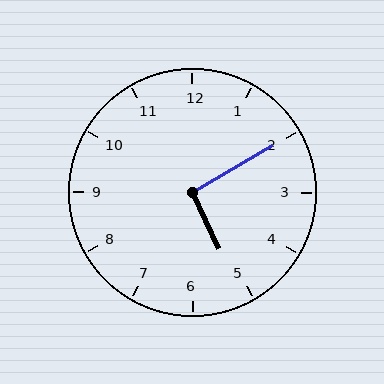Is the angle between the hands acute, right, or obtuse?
It is right.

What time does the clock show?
5:10.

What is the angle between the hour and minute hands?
Approximately 95 degrees.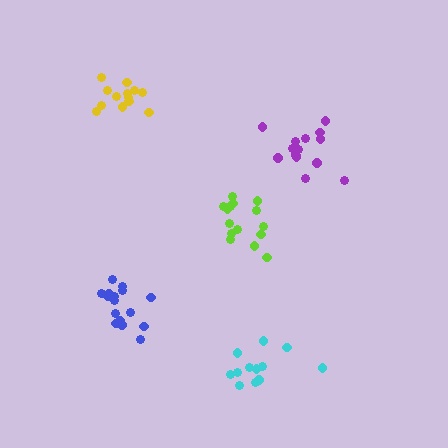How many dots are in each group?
Group 1: 15 dots, Group 2: 15 dots, Group 3: 12 dots, Group 4: 16 dots, Group 5: 13 dots (71 total).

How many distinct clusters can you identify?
There are 5 distinct clusters.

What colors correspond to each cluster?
The clusters are colored: lime, purple, cyan, blue, yellow.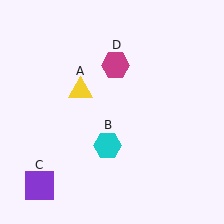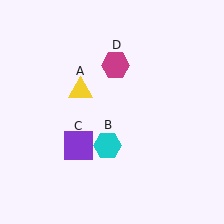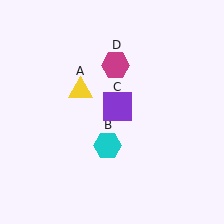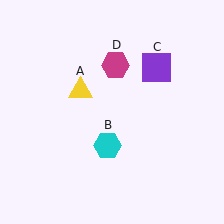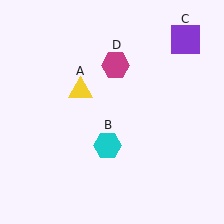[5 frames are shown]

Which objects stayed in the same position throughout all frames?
Yellow triangle (object A) and cyan hexagon (object B) and magenta hexagon (object D) remained stationary.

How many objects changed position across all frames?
1 object changed position: purple square (object C).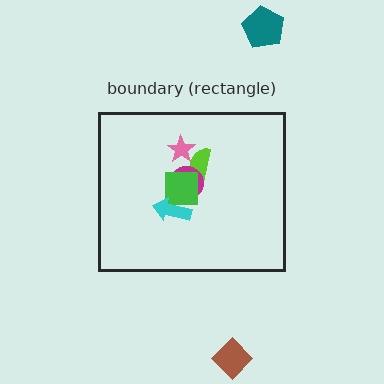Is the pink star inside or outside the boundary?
Inside.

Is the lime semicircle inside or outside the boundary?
Inside.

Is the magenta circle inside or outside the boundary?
Inside.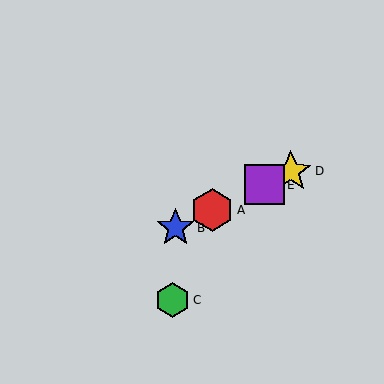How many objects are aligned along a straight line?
4 objects (A, B, D, E) are aligned along a straight line.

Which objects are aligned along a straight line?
Objects A, B, D, E are aligned along a straight line.